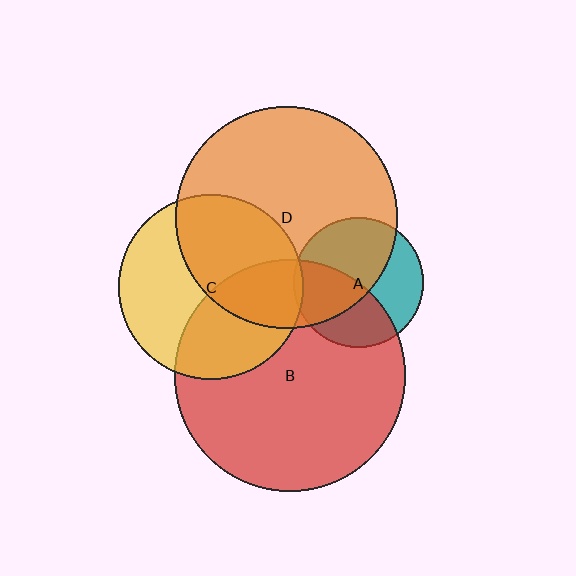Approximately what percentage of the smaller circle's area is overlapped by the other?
Approximately 5%.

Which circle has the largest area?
Circle B (red).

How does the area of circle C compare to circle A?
Approximately 2.0 times.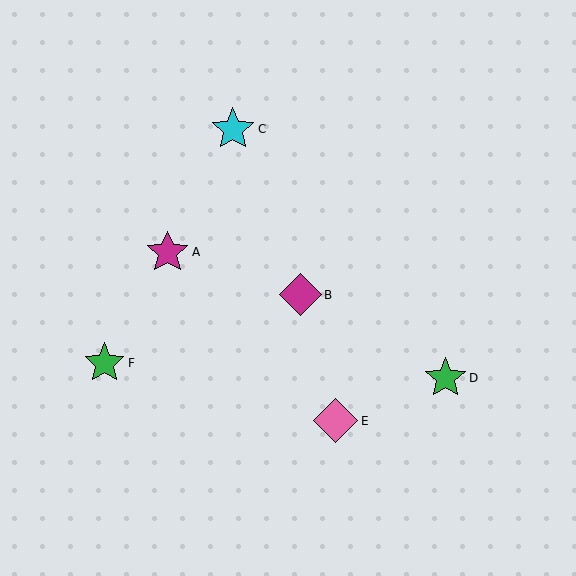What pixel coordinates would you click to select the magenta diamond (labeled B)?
Click at (300, 295) to select the magenta diamond B.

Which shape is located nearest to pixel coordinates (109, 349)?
The green star (labeled F) at (105, 363) is nearest to that location.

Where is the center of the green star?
The center of the green star is at (446, 378).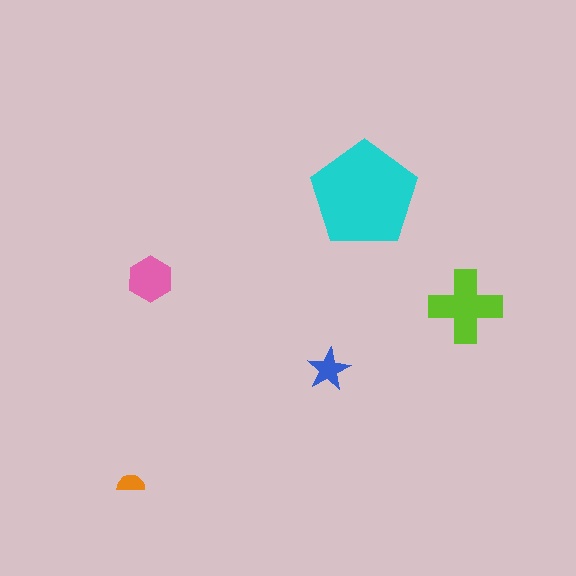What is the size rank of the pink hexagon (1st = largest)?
3rd.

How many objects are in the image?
There are 5 objects in the image.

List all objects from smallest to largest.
The orange semicircle, the blue star, the pink hexagon, the lime cross, the cyan pentagon.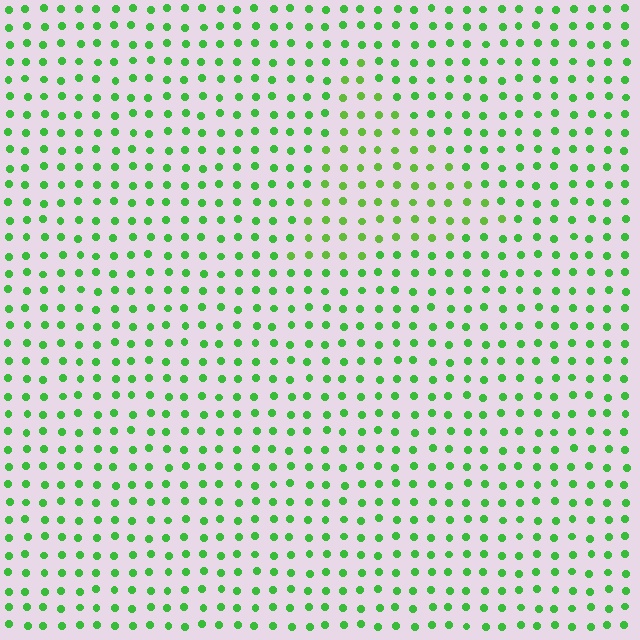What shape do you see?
I see a triangle.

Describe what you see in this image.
The image is filled with small green elements in a uniform arrangement. A triangle-shaped region is visible where the elements are tinted to a slightly different hue, forming a subtle color boundary.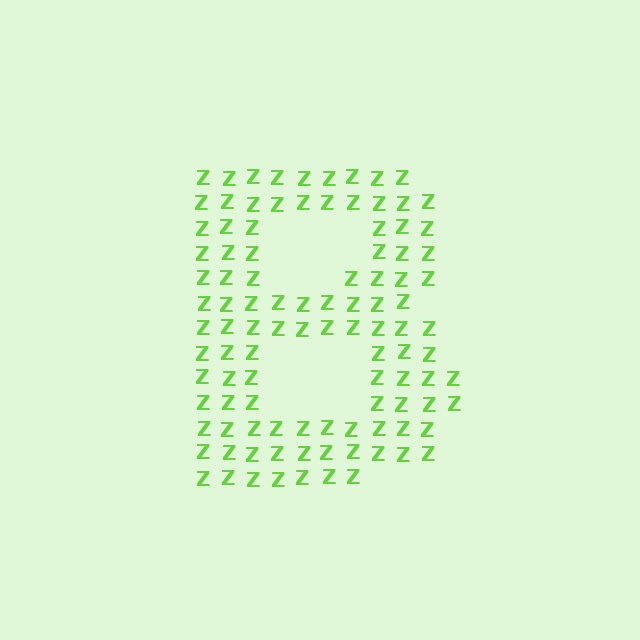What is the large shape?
The large shape is the letter B.